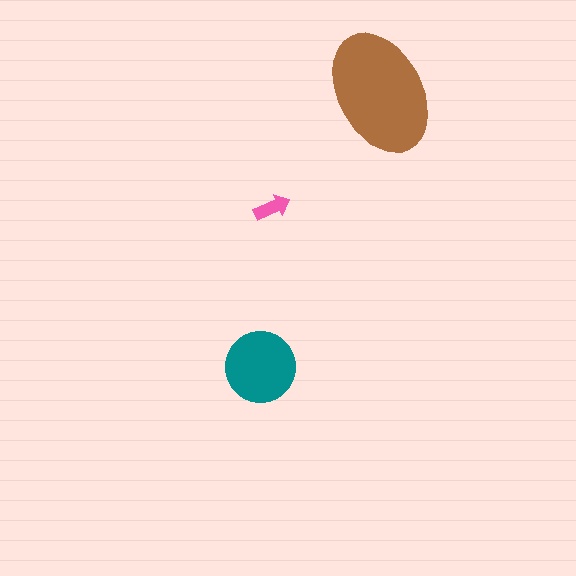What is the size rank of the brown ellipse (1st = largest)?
1st.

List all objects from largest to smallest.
The brown ellipse, the teal circle, the pink arrow.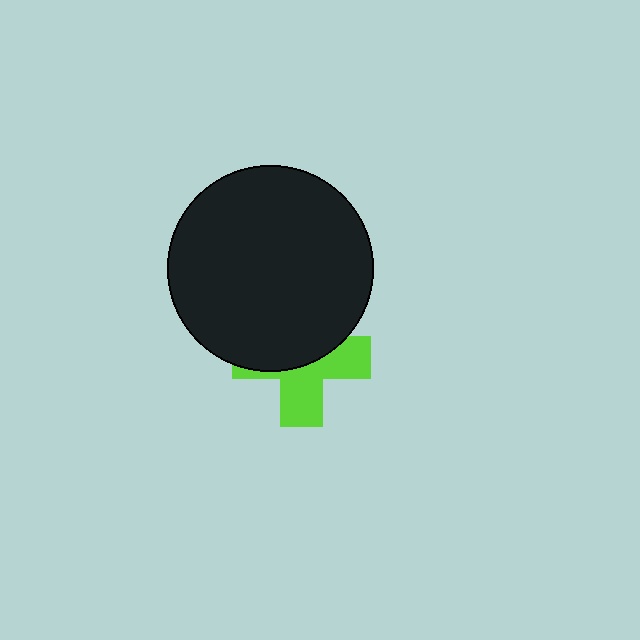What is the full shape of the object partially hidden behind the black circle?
The partially hidden object is a lime cross.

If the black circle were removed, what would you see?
You would see the complete lime cross.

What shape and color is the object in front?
The object in front is a black circle.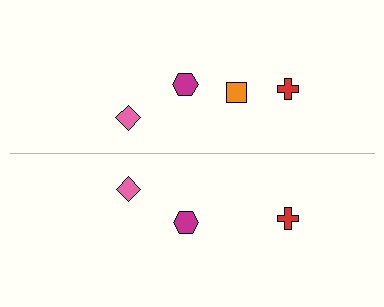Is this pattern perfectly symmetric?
No, the pattern is not perfectly symmetric. A orange square is missing from the bottom side.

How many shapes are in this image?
There are 7 shapes in this image.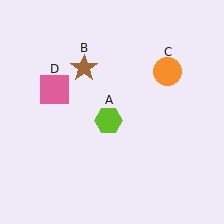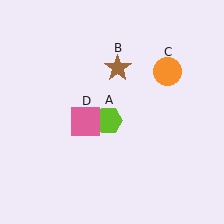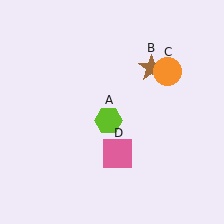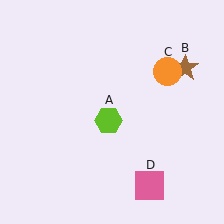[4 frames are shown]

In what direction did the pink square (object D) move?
The pink square (object D) moved down and to the right.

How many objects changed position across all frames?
2 objects changed position: brown star (object B), pink square (object D).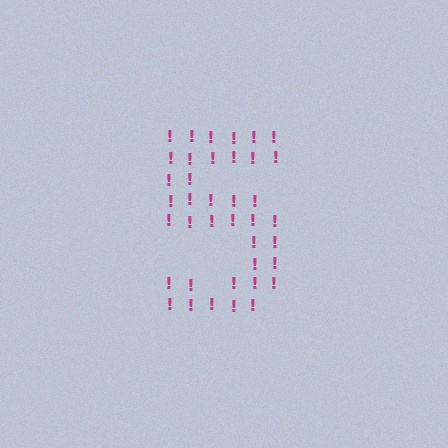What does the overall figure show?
The overall figure shows the digit 5.